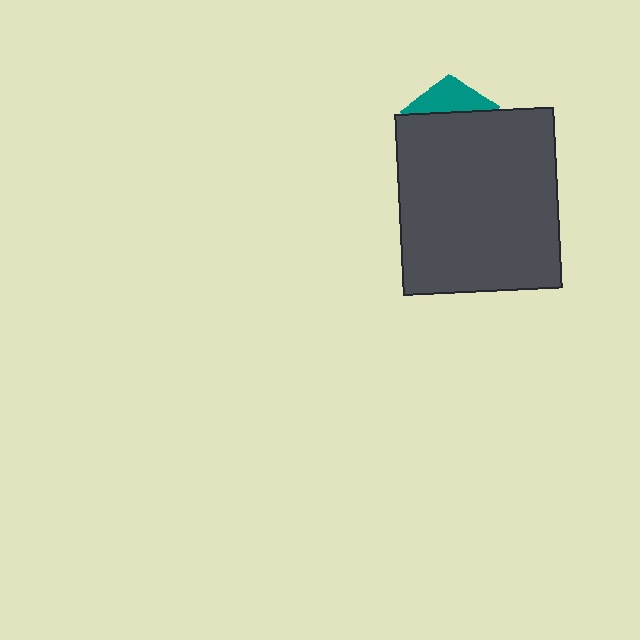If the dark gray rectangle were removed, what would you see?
You would see the complete teal pentagon.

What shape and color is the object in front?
The object in front is a dark gray rectangle.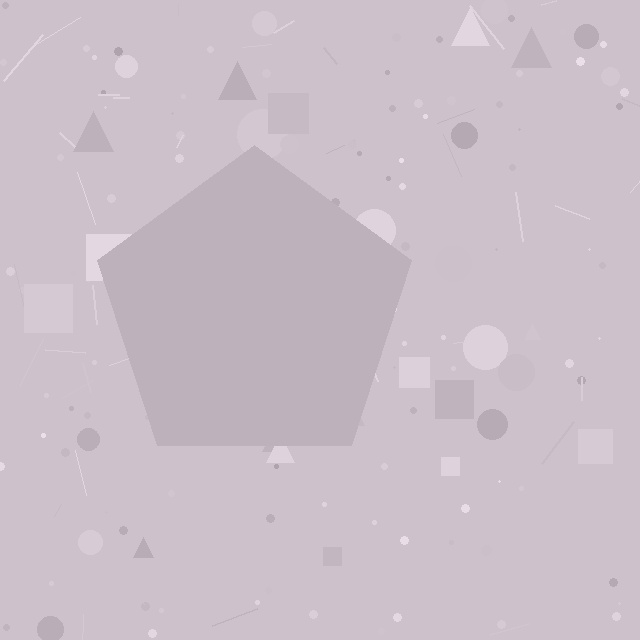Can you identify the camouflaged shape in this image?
The camouflaged shape is a pentagon.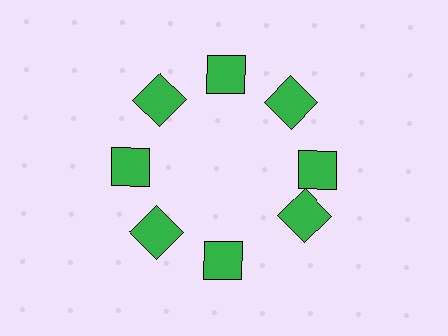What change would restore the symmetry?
The symmetry would be restored by rotating it back into even spacing with its neighbors so that all 8 squares sit at equal angles and equal distance from the center.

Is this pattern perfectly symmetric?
No. The 8 green squares are arranged in a ring, but one element near the 4 o'clock position is rotated out of alignment along the ring, breaking the 8-fold rotational symmetry.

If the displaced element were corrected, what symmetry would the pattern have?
It would have 8-fold rotational symmetry — the pattern would map onto itself every 45 degrees.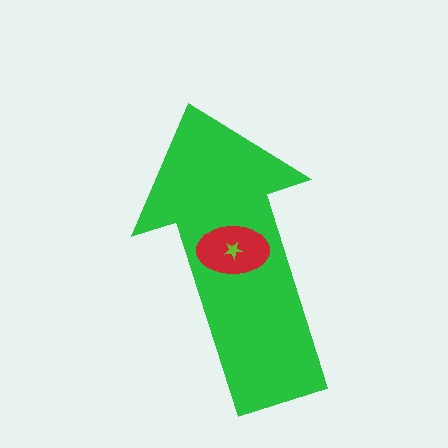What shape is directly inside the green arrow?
The red ellipse.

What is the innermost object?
The lime star.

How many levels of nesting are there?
3.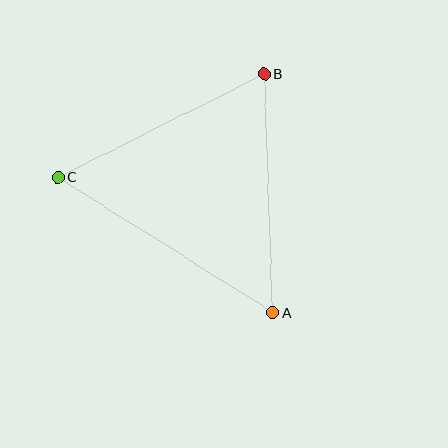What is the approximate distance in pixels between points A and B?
The distance between A and B is approximately 239 pixels.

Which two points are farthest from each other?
Points A and C are farthest from each other.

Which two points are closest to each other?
Points B and C are closest to each other.